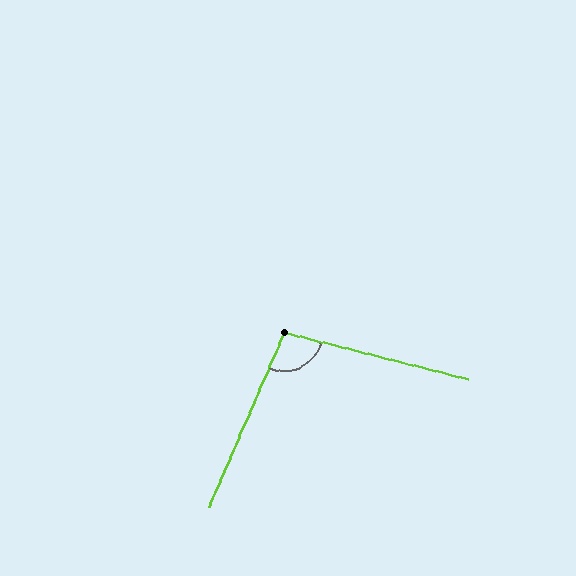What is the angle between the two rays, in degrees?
Approximately 99 degrees.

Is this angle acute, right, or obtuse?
It is obtuse.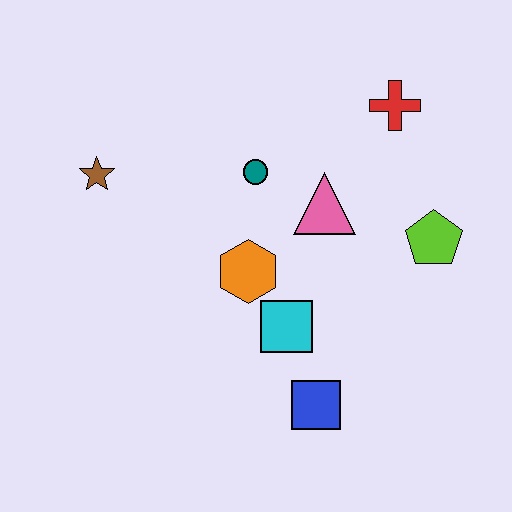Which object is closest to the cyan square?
The orange hexagon is closest to the cyan square.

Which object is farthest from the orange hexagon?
The red cross is farthest from the orange hexagon.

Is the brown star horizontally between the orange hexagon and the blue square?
No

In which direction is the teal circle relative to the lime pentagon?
The teal circle is to the left of the lime pentagon.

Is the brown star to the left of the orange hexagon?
Yes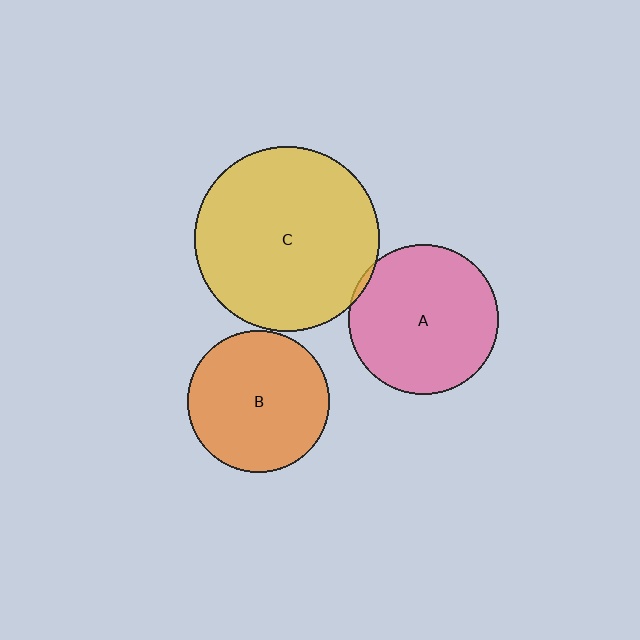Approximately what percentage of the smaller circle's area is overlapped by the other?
Approximately 5%.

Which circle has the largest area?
Circle C (yellow).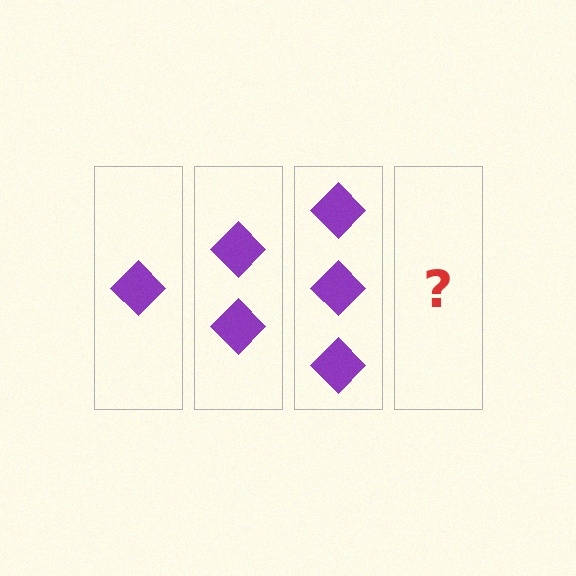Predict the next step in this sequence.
The next step is 4 diamonds.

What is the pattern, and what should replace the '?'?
The pattern is that each step adds one more diamond. The '?' should be 4 diamonds.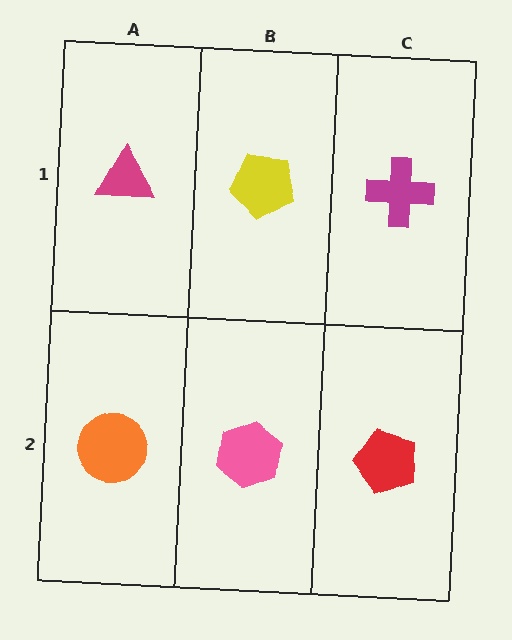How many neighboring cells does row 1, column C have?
2.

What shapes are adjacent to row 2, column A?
A magenta triangle (row 1, column A), a pink hexagon (row 2, column B).